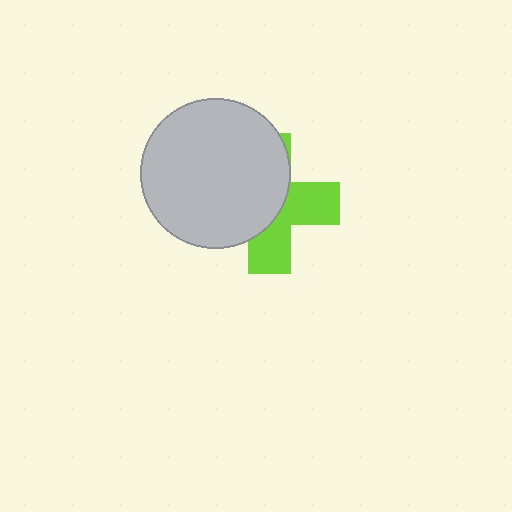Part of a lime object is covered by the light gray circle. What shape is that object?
It is a cross.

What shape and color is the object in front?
The object in front is a light gray circle.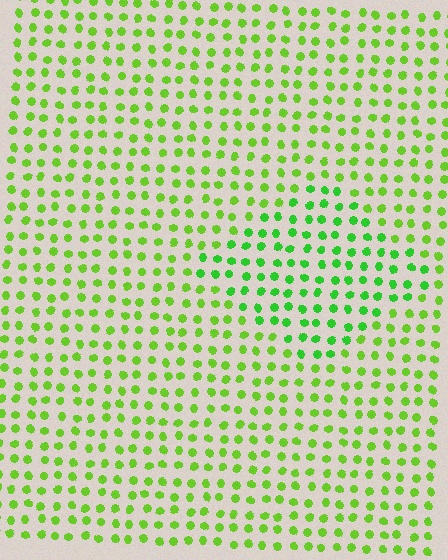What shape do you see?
I see a diamond.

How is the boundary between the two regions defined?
The boundary is defined purely by a slight shift in hue (about 24 degrees). Spacing, size, and orientation are identical on both sides.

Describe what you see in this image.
The image is filled with small lime elements in a uniform arrangement. A diamond-shaped region is visible where the elements are tinted to a slightly different hue, forming a subtle color boundary.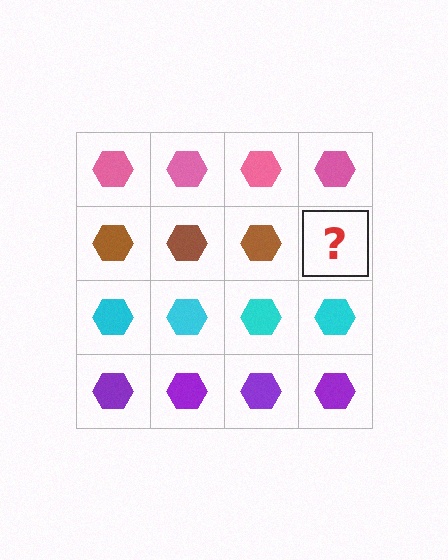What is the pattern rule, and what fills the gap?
The rule is that each row has a consistent color. The gap should be filled with a brown hexagon.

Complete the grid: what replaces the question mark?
The question mark should be replaced with a brown hexagon.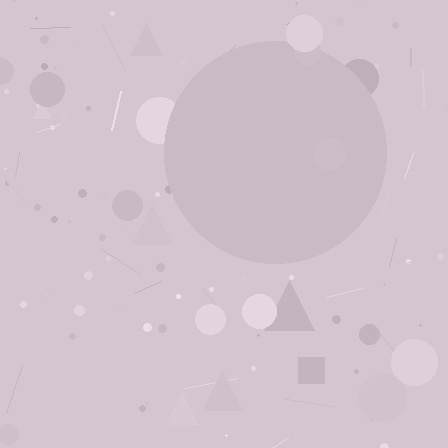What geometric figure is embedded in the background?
A circle is embedded in the background.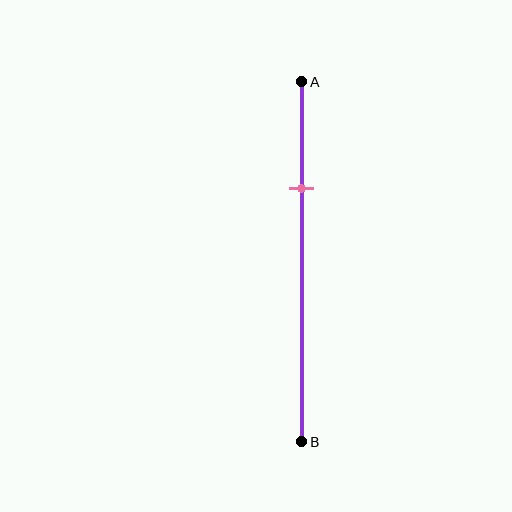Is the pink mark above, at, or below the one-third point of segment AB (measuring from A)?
The pink mark is above the one-third point of segment AB.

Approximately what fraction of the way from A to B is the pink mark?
The pink mark is approximately 30% of the way from A to B.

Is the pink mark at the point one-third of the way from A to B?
No, the mark is at about 30% from A, not at the 33% one-third point.